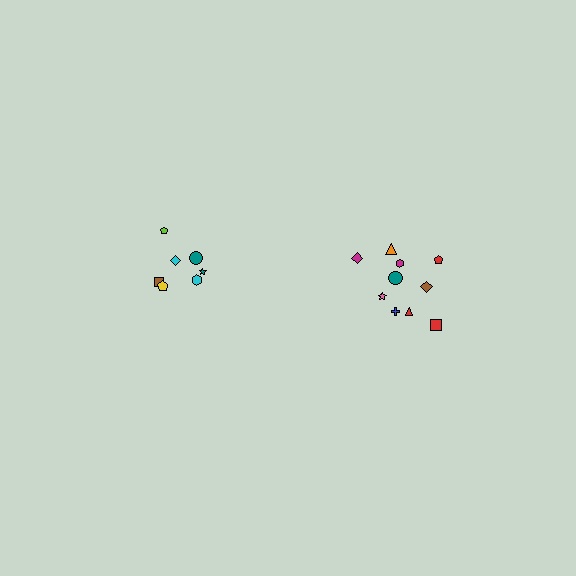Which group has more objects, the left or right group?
The right group.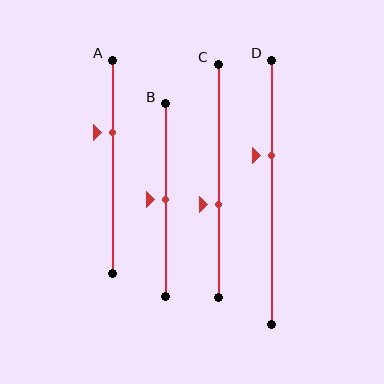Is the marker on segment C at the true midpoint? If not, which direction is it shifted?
No, the marker on segment C is shifted downward by about 10% of the segment length.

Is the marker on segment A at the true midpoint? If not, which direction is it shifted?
No, the marker on segment A is shifted upward by about 16% of the segment length.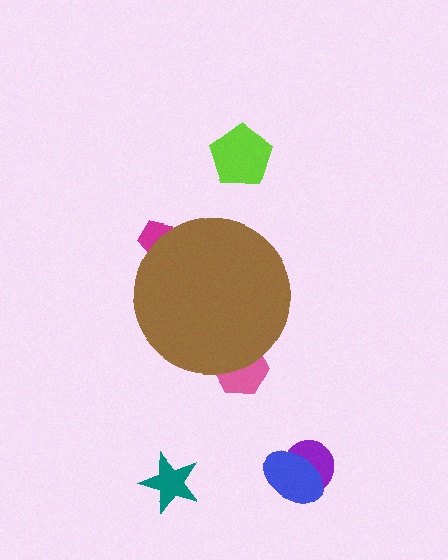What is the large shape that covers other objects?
A brown circle.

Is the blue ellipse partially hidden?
No, the blue ellipse is fully visible.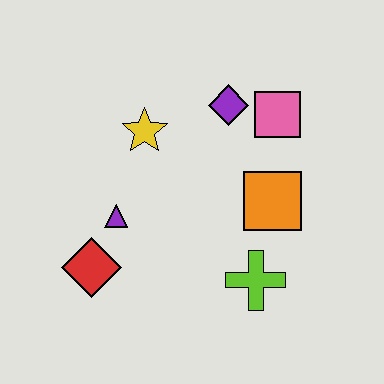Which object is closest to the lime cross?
The orange square is closest to the lime cross.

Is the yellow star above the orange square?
Yes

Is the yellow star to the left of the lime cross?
Yes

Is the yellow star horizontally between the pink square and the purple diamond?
No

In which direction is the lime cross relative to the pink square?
The lime cross is below the pink square.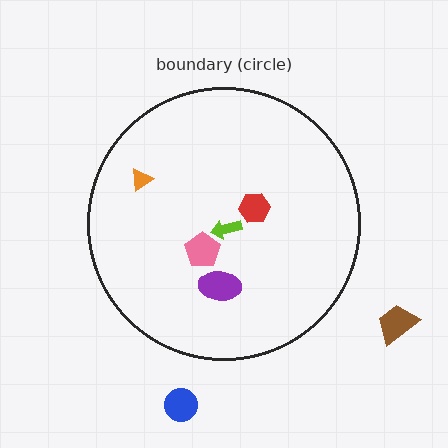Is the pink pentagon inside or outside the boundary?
Inside.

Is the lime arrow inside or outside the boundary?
Inside.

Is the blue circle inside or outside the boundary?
Outside.